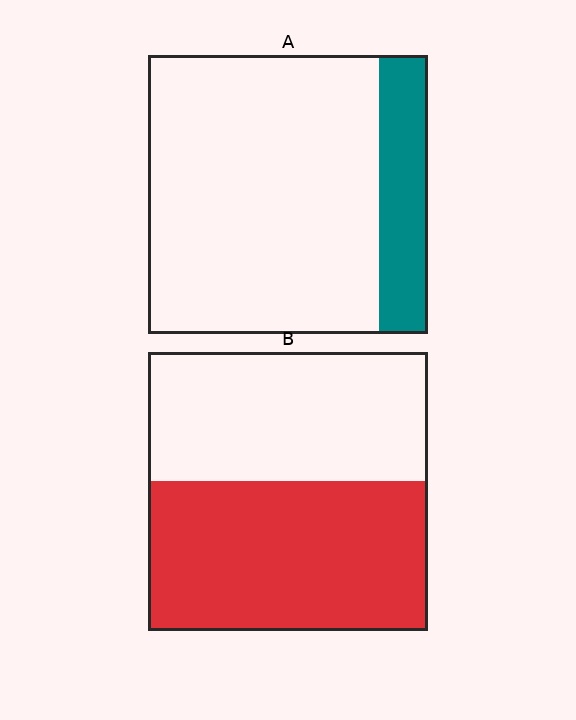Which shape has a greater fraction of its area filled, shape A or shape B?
Shape B.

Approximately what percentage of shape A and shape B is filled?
A is approximately 20% and B is approximately 55%.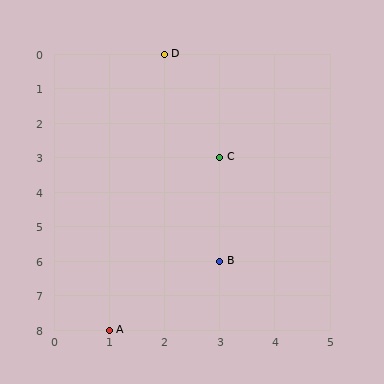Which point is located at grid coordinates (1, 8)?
Point A is at (1, 8).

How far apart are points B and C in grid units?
Points B and C are 3 rows apart.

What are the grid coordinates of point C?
Point C is at grid coordinates (3, 3).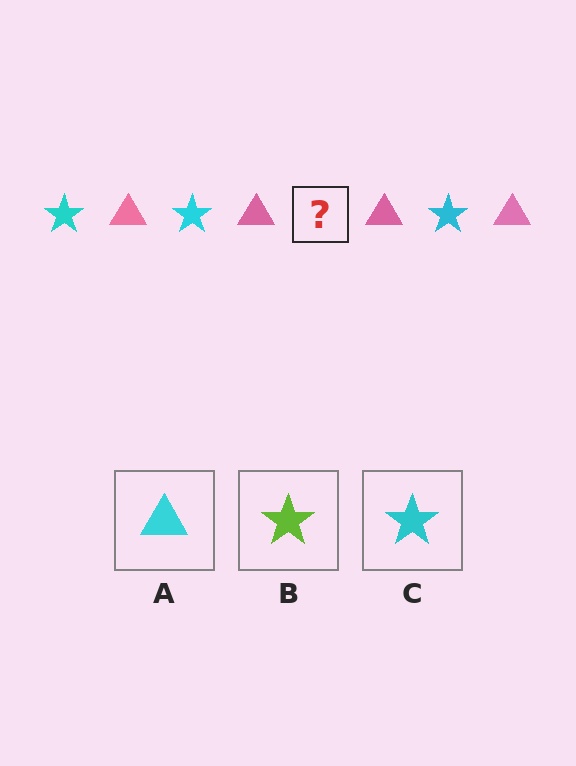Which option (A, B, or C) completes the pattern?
C.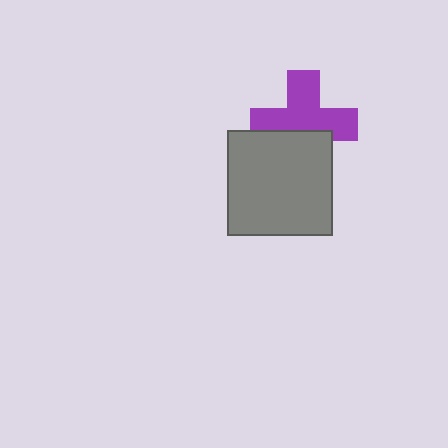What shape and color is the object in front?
The object in front is a gray square.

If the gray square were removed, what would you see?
You would see the complete purple cross.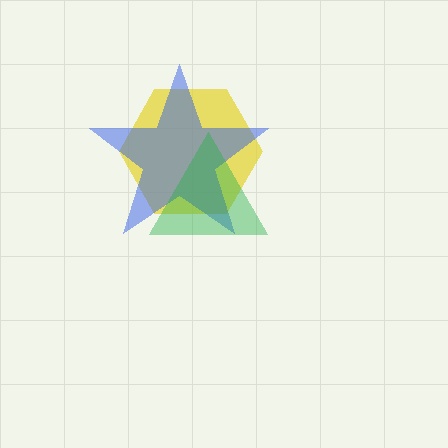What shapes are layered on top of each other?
The layered shapes are: a yellow hexagon, a blue star, a green triangle.